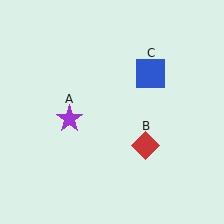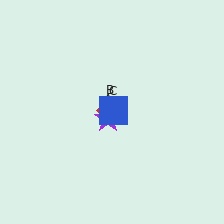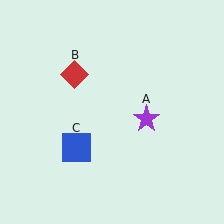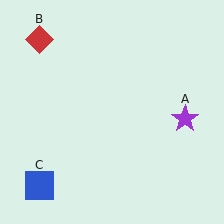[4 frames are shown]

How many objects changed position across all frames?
3 objects changed position: purple star (object A), red diamond (object B), blue square (object C).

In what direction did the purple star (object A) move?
The purple star (object A) moved right.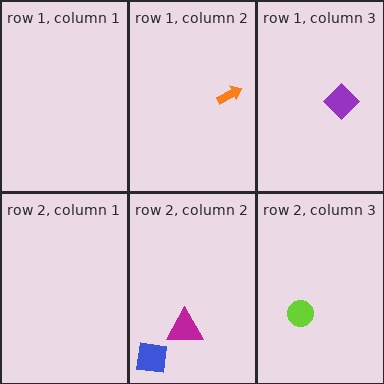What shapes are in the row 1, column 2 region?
The orange arrow.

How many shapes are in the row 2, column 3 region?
1.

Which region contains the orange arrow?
The row 1, column 2 region.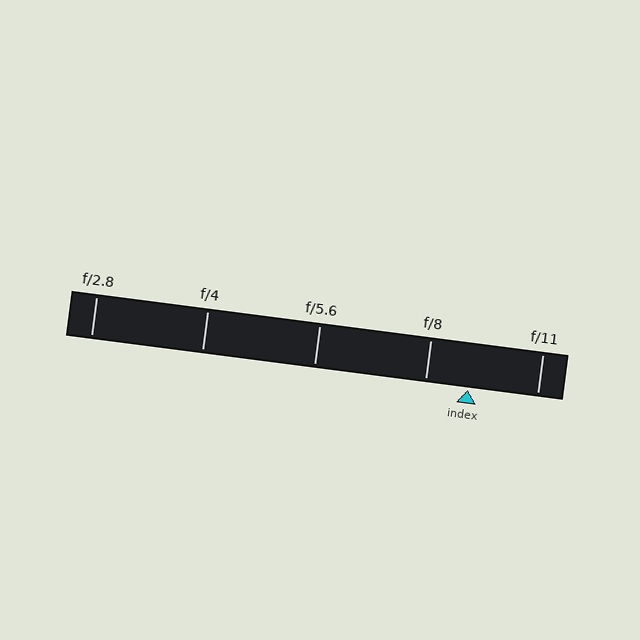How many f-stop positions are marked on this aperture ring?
There are 5 f-stop positions marked.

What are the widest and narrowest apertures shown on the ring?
The widest aperture shown is f/2.8 and the narrowest is f/11.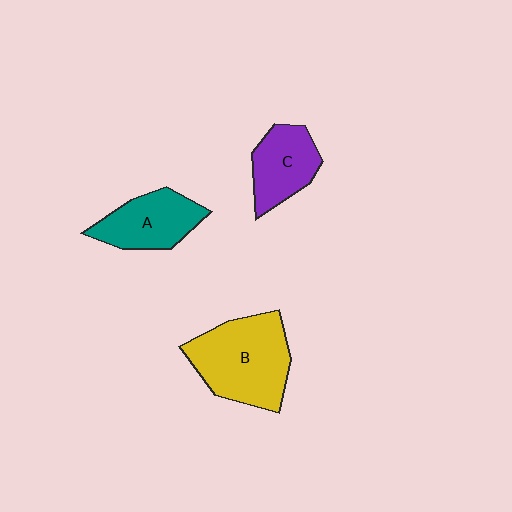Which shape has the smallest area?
Shape C (purple).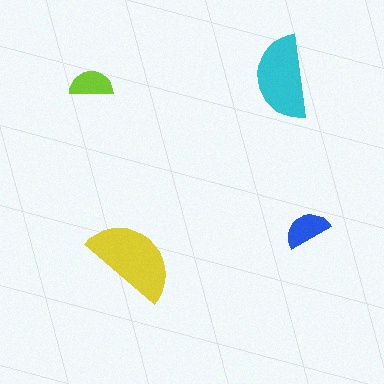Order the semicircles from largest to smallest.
the yellow one, the cyan one, the blue one, the lime one.